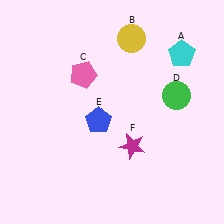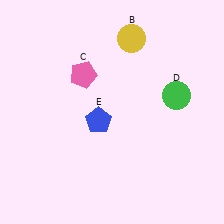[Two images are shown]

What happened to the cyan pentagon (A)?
The cyan pentagon (A) was removed in Image 2. It was in the top-right area of Image 1.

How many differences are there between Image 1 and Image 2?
There are 2 differences between the two images.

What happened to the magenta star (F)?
The magenta star (F) was removed in Image 2. It was in the bottom-right area of Image 1.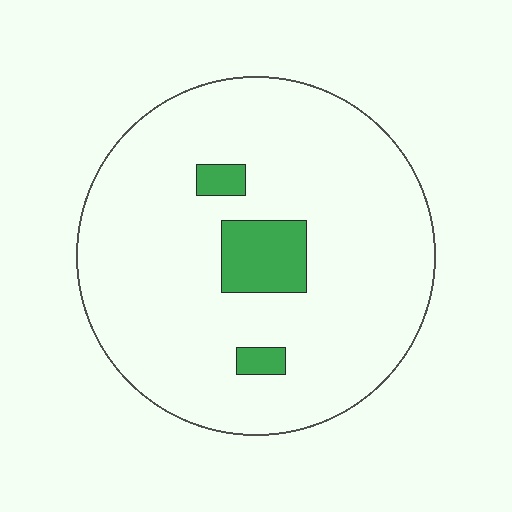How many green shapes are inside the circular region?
3.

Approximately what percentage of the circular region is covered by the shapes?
Approximately 10%.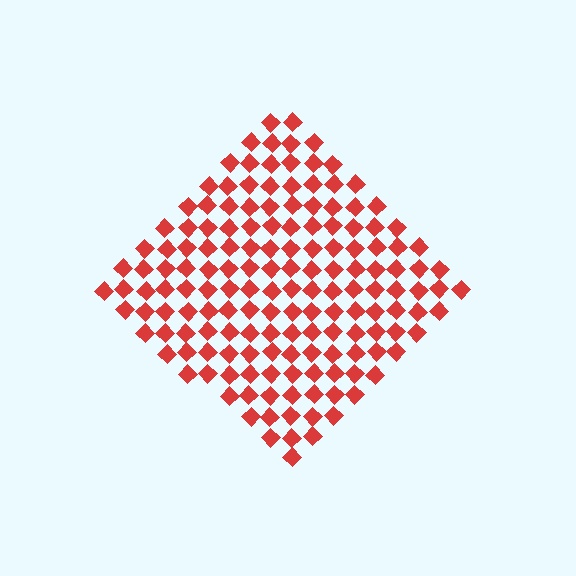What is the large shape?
The large shape is a diamond.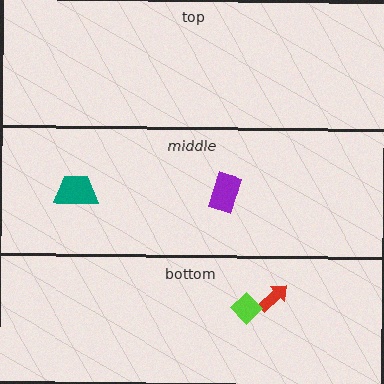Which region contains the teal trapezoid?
The middle region.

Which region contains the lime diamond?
The bottom region.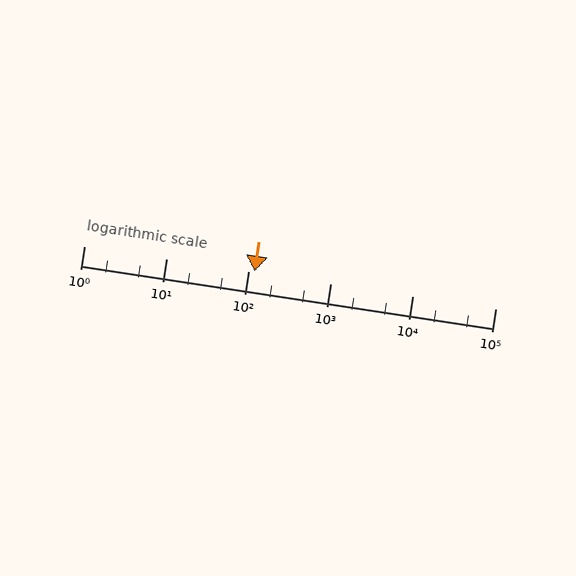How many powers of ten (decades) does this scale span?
The scale spans 5 decades, from 1 to 100000.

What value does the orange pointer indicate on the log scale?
The pointer indicates approximately 120.